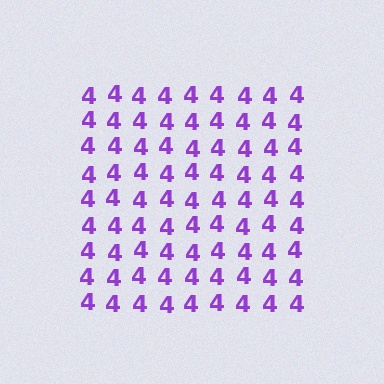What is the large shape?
The large shape is a square.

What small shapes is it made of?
It is made of small digit 4's.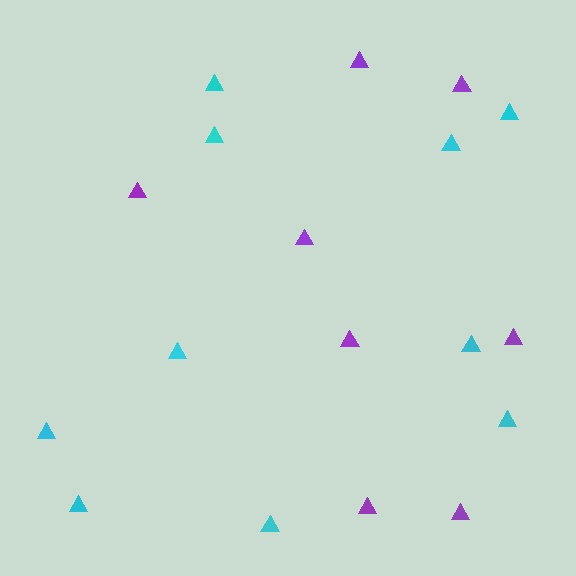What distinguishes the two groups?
There are 2 groups: one group of cyan triangles (10) and one group of purple triangles (8).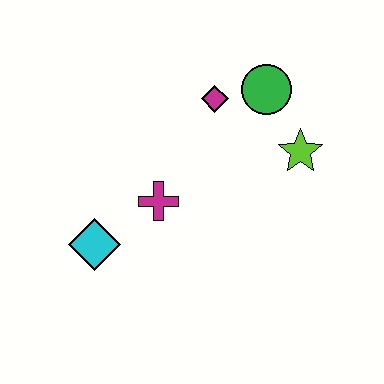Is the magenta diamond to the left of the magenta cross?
No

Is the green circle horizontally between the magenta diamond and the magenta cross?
No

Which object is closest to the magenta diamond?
The green circle is closest to the magenta diamond.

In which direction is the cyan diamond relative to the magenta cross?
The cyan diamond is to the left of the magenta cross.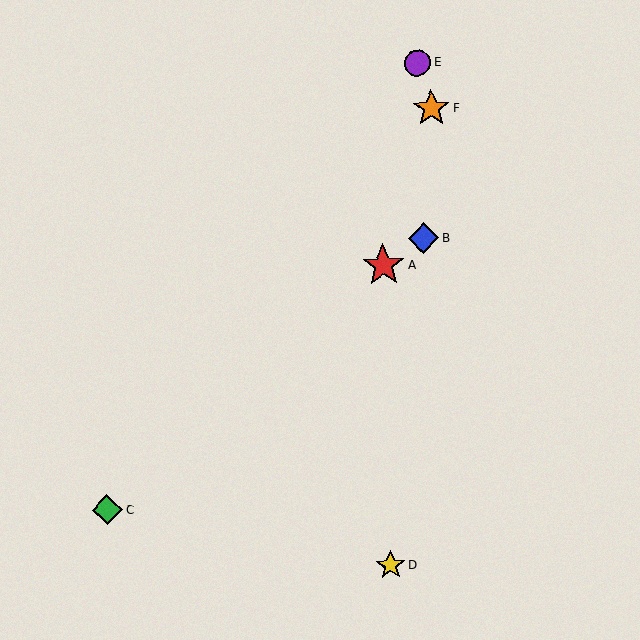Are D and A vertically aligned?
Yes, both are at x≈391.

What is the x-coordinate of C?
Object C is at x≈107.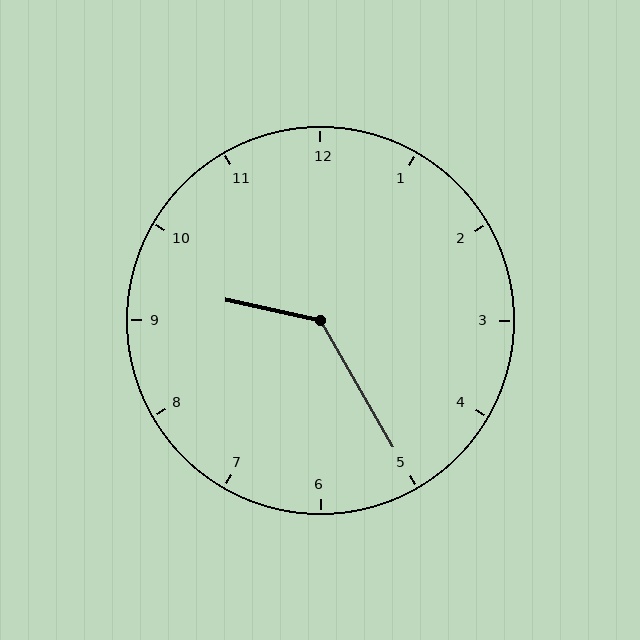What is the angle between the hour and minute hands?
Approximately 132 degrees.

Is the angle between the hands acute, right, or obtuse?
It is obtuse.